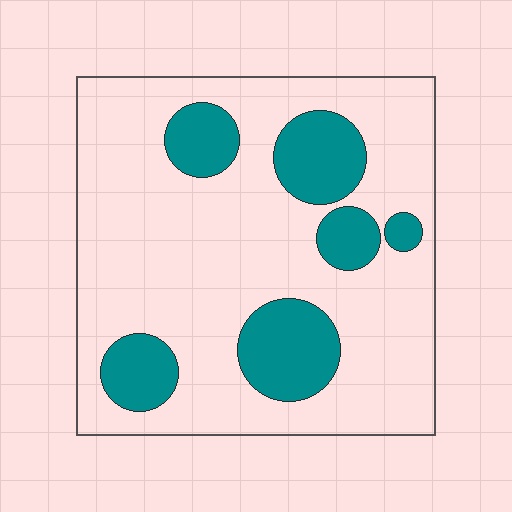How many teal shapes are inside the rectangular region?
6.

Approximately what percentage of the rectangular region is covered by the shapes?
Approximately 25%.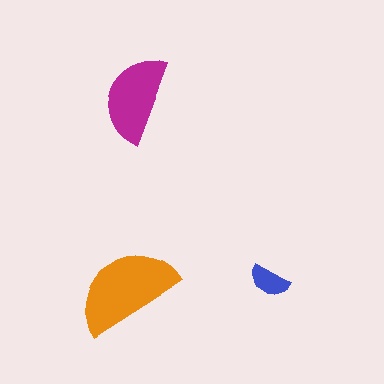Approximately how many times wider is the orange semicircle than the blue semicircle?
About 2.5 times wider.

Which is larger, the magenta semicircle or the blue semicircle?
The magenta one.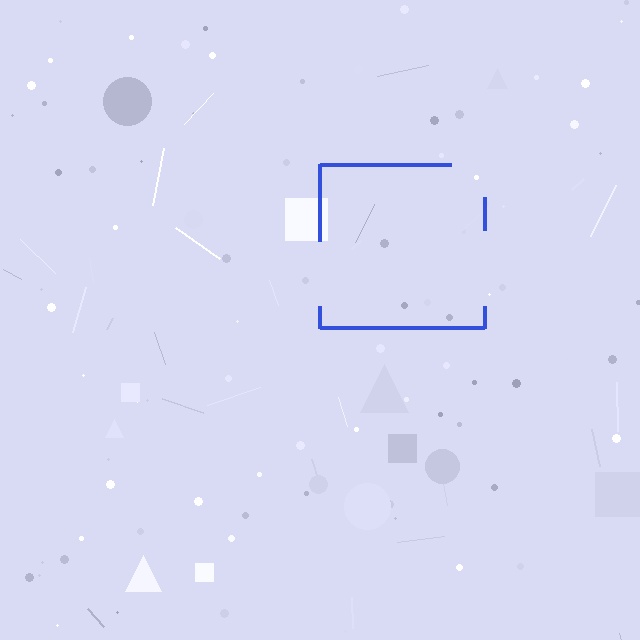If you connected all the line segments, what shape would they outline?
They would outline a square.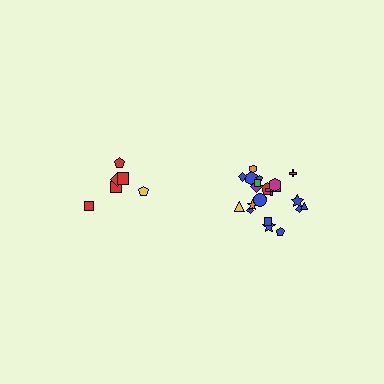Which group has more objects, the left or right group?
The right group.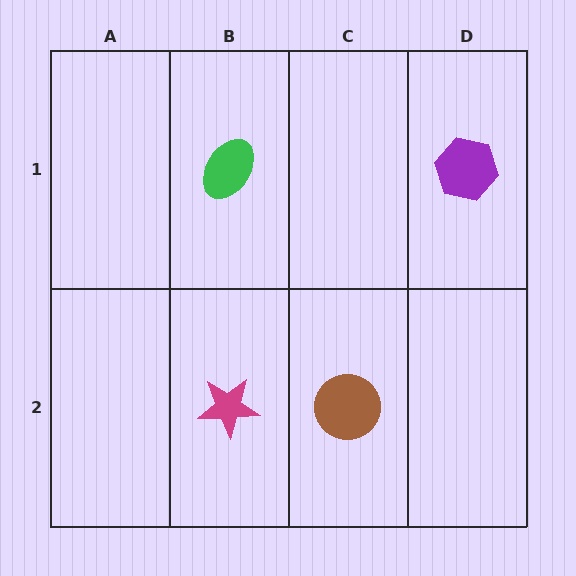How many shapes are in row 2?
2 shapes.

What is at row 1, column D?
A purple hexagon.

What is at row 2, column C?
A brown circle.